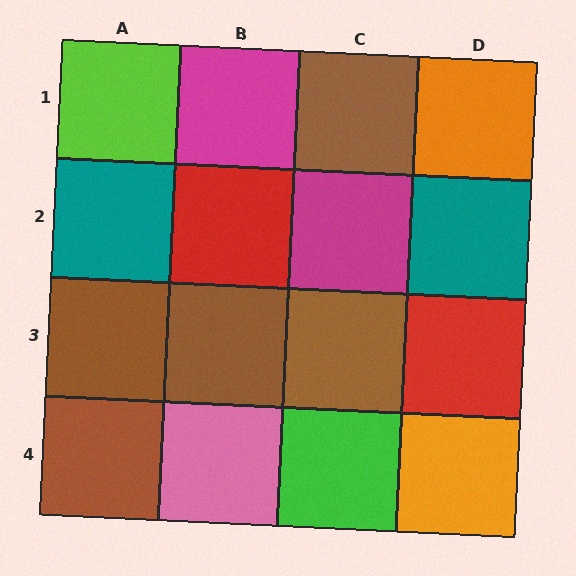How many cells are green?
1 cell is green.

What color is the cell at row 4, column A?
Brown.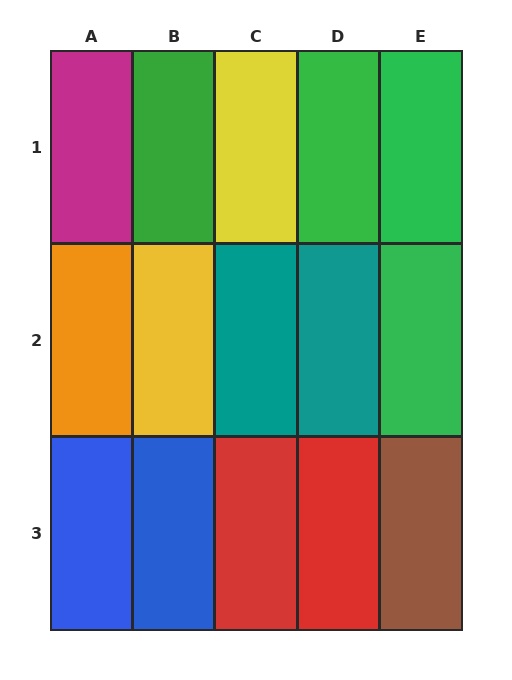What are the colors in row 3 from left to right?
Blue, blue, red, red, brown.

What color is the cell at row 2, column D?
Teal.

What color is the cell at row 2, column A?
Orange.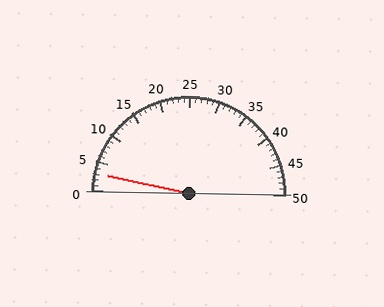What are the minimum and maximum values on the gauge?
The gauge ranges from 0 to 50.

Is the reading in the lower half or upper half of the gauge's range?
The reading is in the lower half of the range (0 to 50).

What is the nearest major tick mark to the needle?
The nearest major tick mark is 5.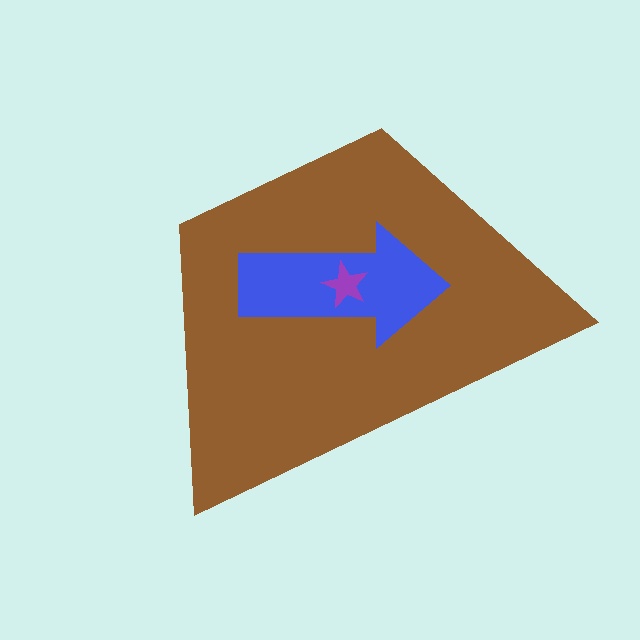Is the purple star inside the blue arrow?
Yes.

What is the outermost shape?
The brown trapezoid.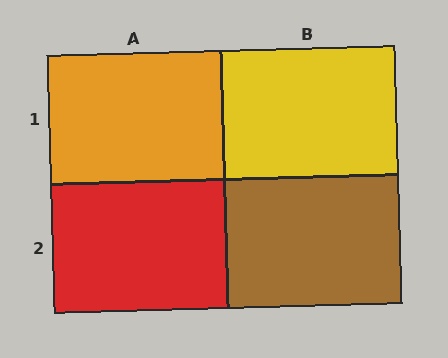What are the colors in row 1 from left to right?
Orange, yellow.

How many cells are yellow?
1 cell is yellow.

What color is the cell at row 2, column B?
Brown.